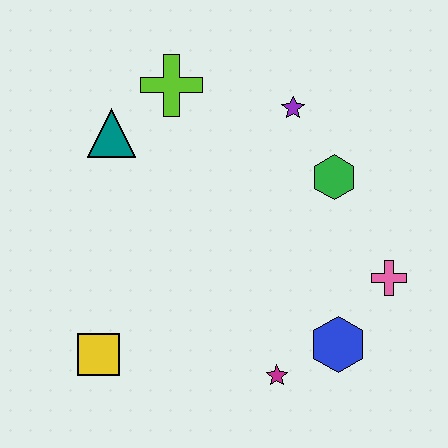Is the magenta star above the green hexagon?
No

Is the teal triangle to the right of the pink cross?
No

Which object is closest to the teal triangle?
The lime cross is closest to the teal triangle.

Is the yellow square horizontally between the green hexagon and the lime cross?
No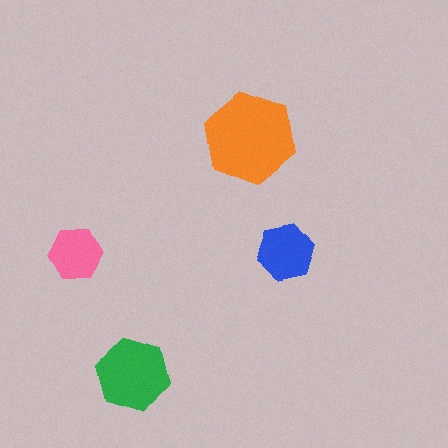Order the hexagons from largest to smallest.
the orange one, the green one, the blue one, the pink one.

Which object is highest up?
The orange hexagon is topmost.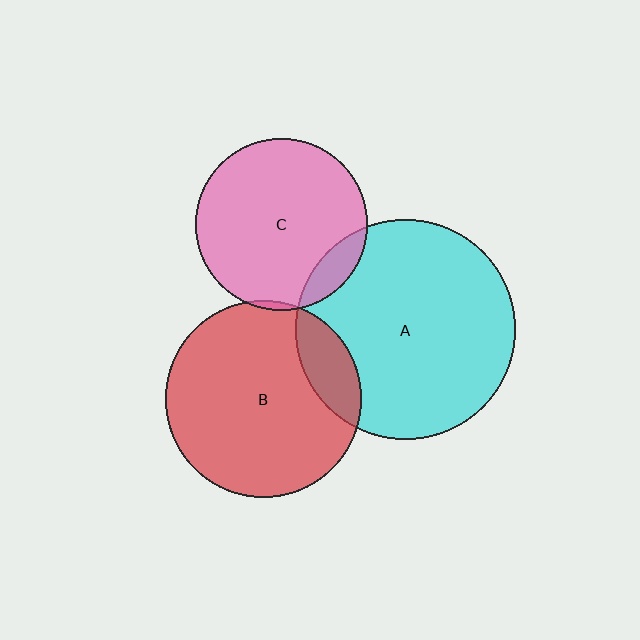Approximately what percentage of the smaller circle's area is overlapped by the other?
Approximately 15%.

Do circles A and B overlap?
Yes.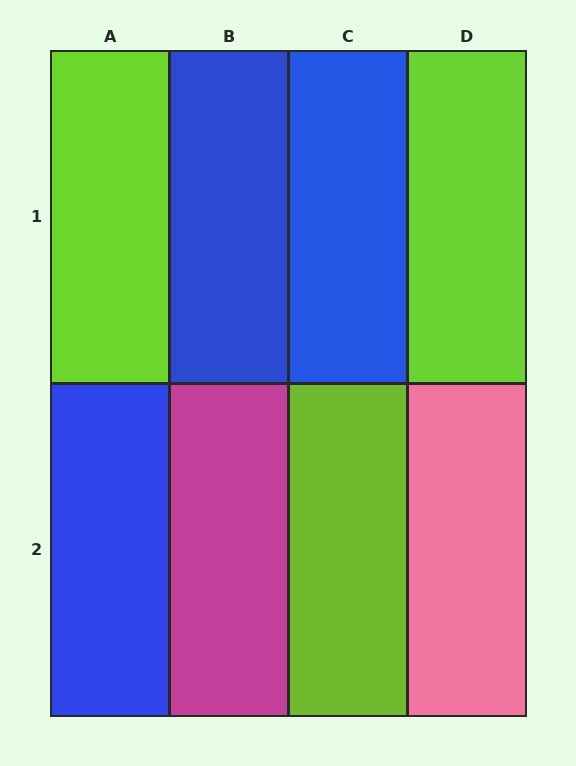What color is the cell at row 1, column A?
Lime.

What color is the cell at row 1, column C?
Blue.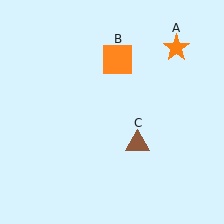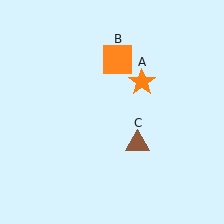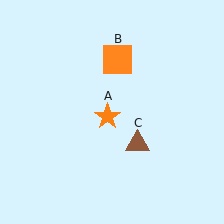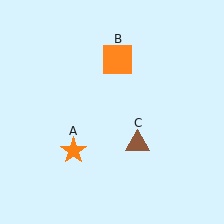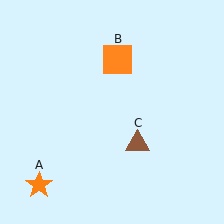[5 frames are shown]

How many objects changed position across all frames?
1 object changed position: orange star (object A).